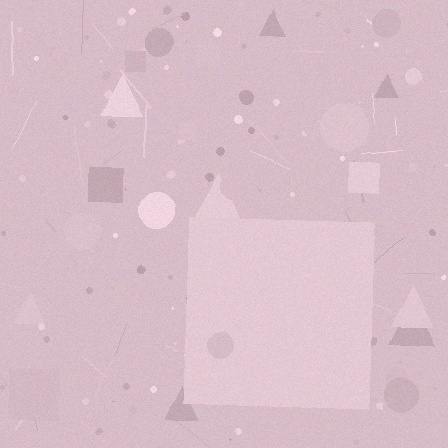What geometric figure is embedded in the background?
A square is embedded in the background.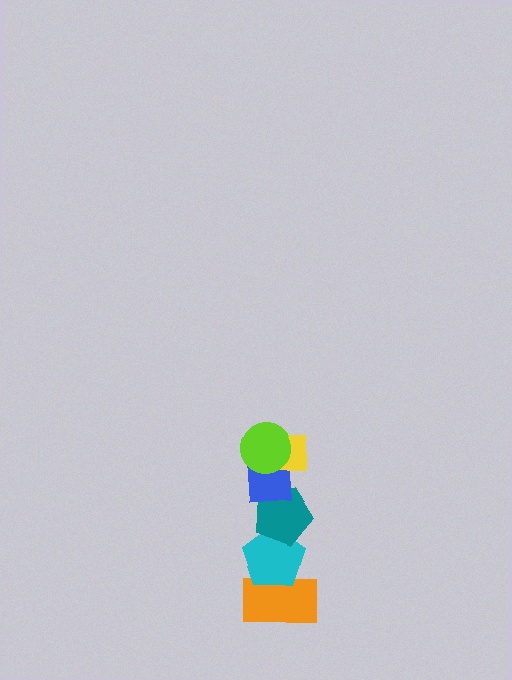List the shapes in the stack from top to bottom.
From top to bottom: the lime circle, the yellow square, the blue square, the teal pentagon, the cyan pentagon, the orange rectangle.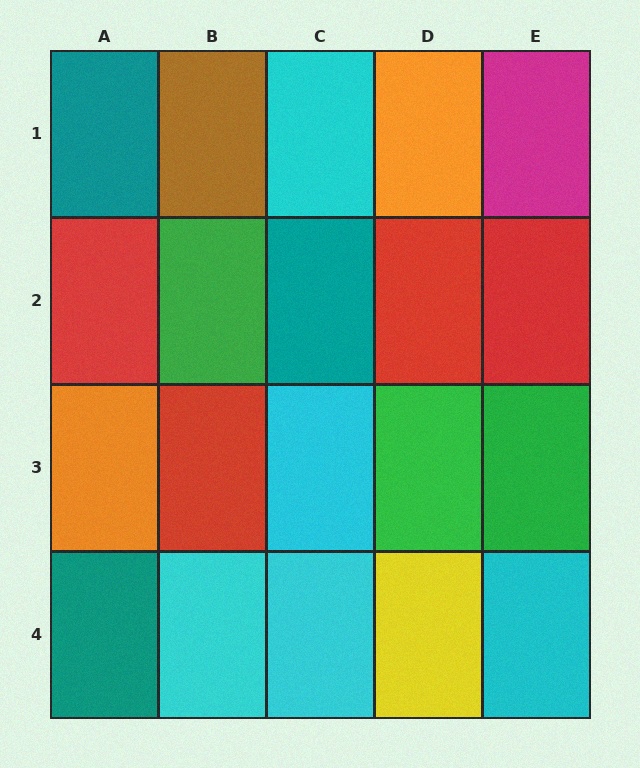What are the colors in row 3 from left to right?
Orange, red, cyan, green, green.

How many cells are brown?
1 cell is brown.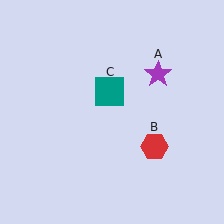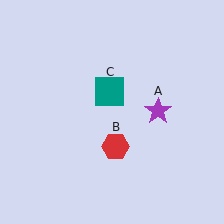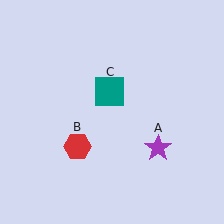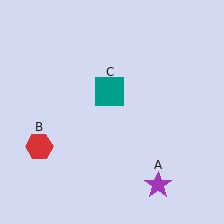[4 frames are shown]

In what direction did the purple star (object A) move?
The purple star (object A) moved down.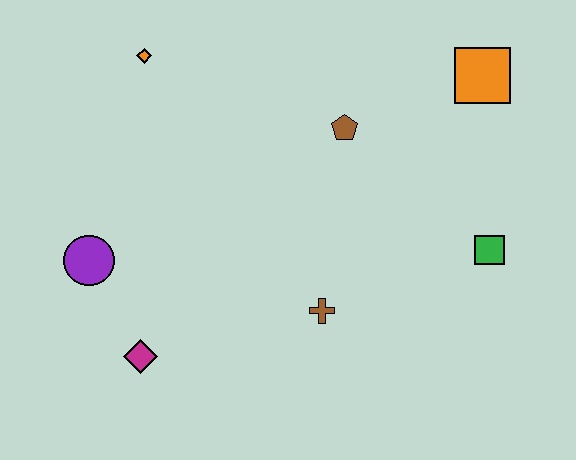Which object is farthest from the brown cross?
The orange diamond is farthest from the brown cross.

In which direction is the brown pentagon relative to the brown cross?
The brown pentagon is above the brown cross.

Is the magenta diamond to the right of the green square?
No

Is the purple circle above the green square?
No